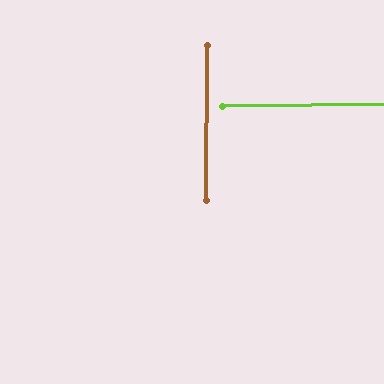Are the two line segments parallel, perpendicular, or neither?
Perpendicular — they meet at approximately 89°.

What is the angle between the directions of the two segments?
Approximately 89 degrees.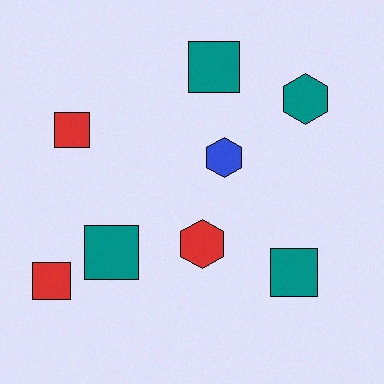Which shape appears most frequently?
Square, with 5 objects.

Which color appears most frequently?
Teal, with 4 objects.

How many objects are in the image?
There are 8 objects.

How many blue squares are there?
There are no blue squares.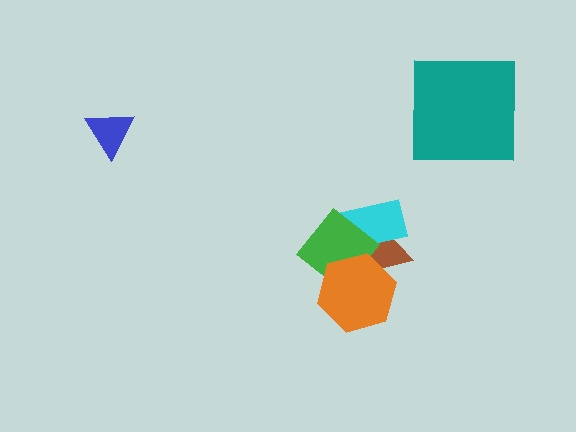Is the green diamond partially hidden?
Yes, it is partially covered by another shape.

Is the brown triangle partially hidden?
Yes, it is partially covered by another shape.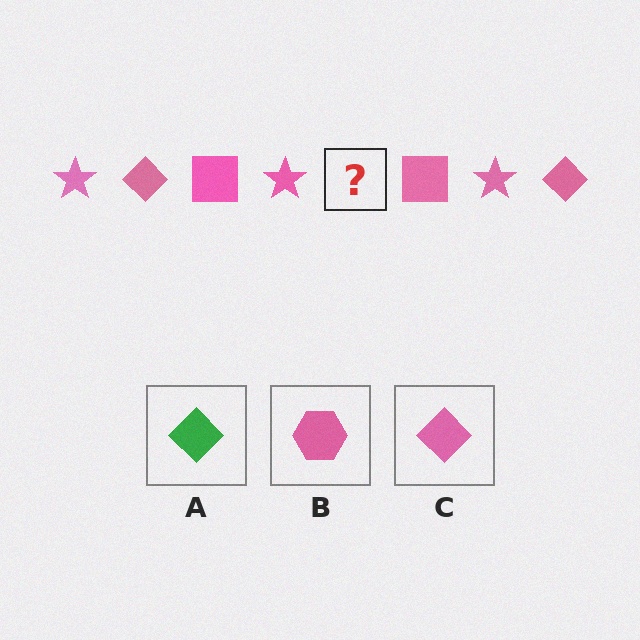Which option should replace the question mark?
Option C.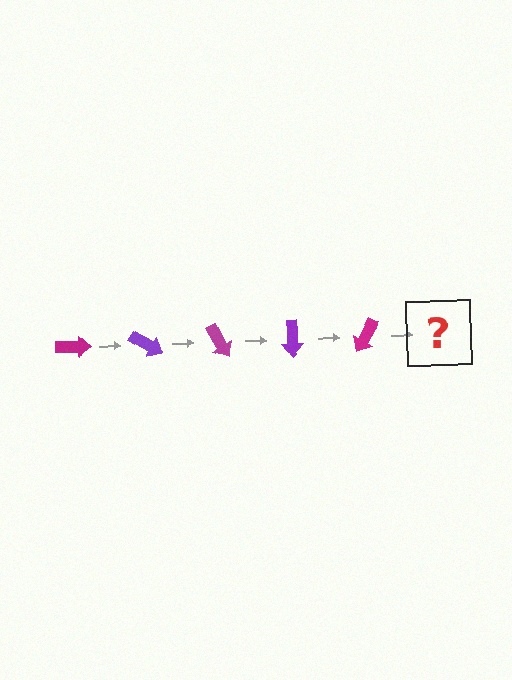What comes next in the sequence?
The next element should be a purple arrow, rotated 150 degrees from the start.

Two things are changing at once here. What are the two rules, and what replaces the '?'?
The two rules are that it rotates 30 degrees each step and the color cycles through magenta and purple. The '?' should be a purple arrow, rotated 150 degrees from the start.